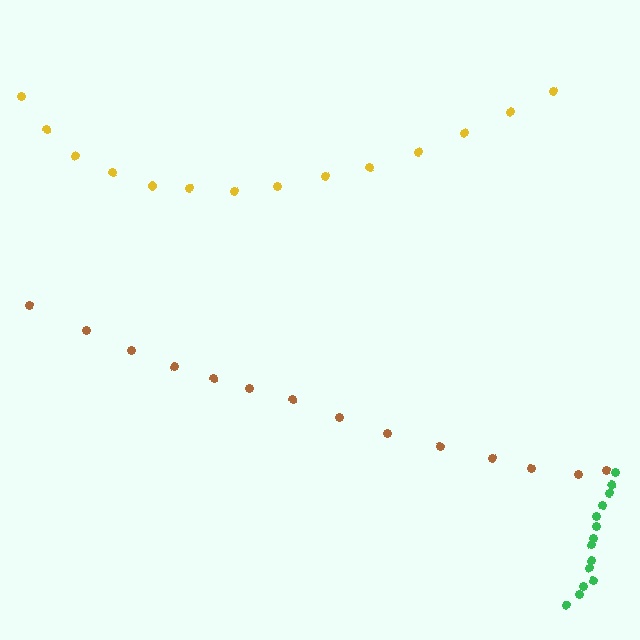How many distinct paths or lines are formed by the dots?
There are 3 distinct paths.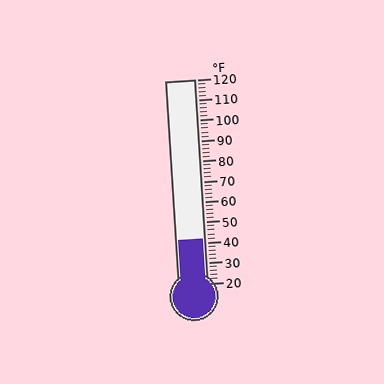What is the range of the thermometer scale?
The thermometer scale ranges from 20°F to 120°F.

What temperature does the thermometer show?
The thermometer shows approximately 42°F.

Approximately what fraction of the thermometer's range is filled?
The thermometer is filled to approximately 20% of its range.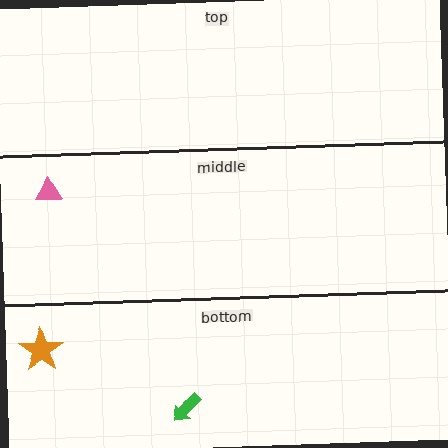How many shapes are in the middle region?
1.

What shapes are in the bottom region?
The orange star, the green arrow.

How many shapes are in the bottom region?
2.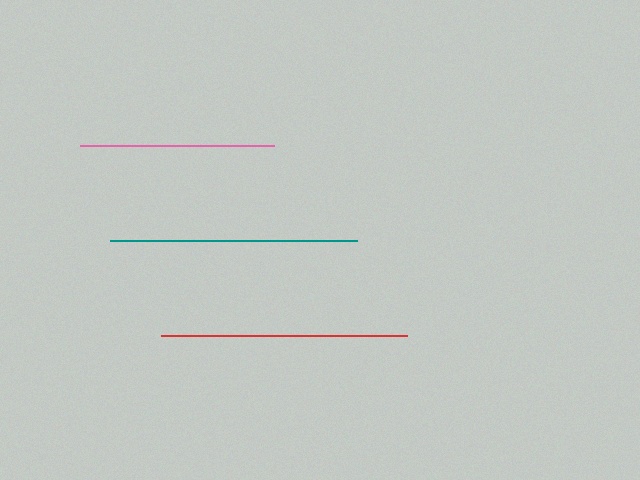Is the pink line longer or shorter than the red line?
The red line is longer than the pink line.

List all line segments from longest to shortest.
From longest to shortest: teal, red, pink.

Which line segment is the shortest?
The pink line is the shortest at approximately 194 pixels.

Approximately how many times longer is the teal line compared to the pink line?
The teal line is approximately 1.3 times the length of the pink line.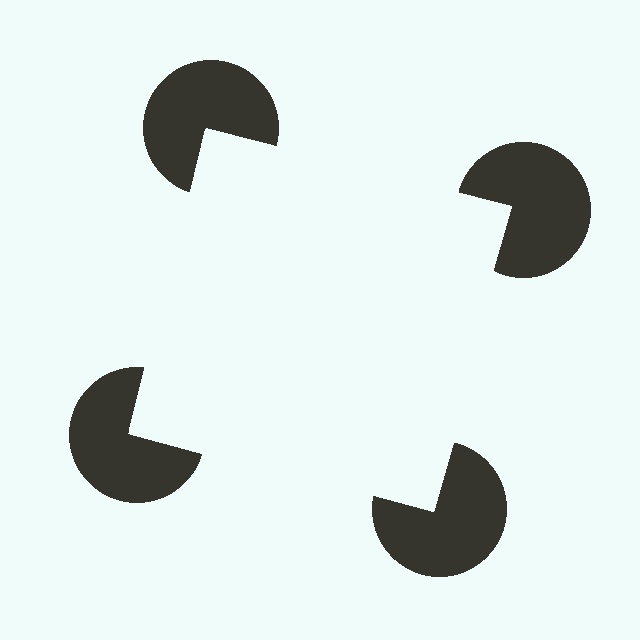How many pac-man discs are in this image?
There are 4 — one at each vertex of the illusory square.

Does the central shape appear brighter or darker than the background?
It typically appears slightly brighter than the background, even though no actual brightness change is drawn.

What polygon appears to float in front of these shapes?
An illusory square — its edges are inferred from the aligned wedge cuts in the pac-man discs, not physically drawn.